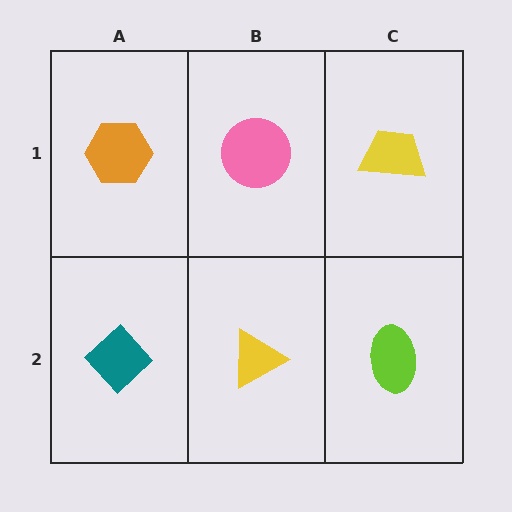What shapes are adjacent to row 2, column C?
A yellow trapezoid (row 1, column C), a yellow triangle (row 2, column B).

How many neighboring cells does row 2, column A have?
2.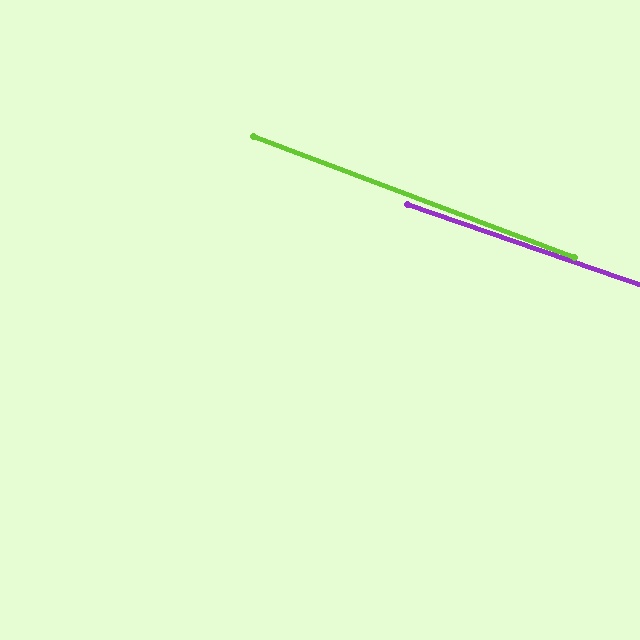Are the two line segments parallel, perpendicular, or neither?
Parallel — their directions differ by only 1.5°.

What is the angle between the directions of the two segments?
Approximately 1 degree.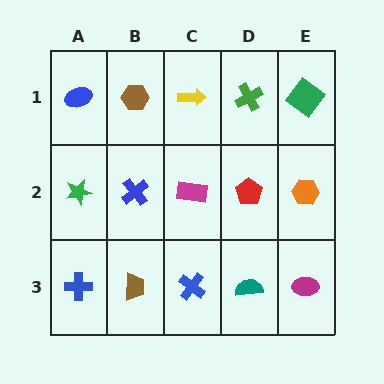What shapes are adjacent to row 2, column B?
A brown hexagon (row 1, column B), a brown trapezoid (row 3, column B), a green star (row 2, column A), a magenta rectangle (row 2, column C).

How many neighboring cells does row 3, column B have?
3.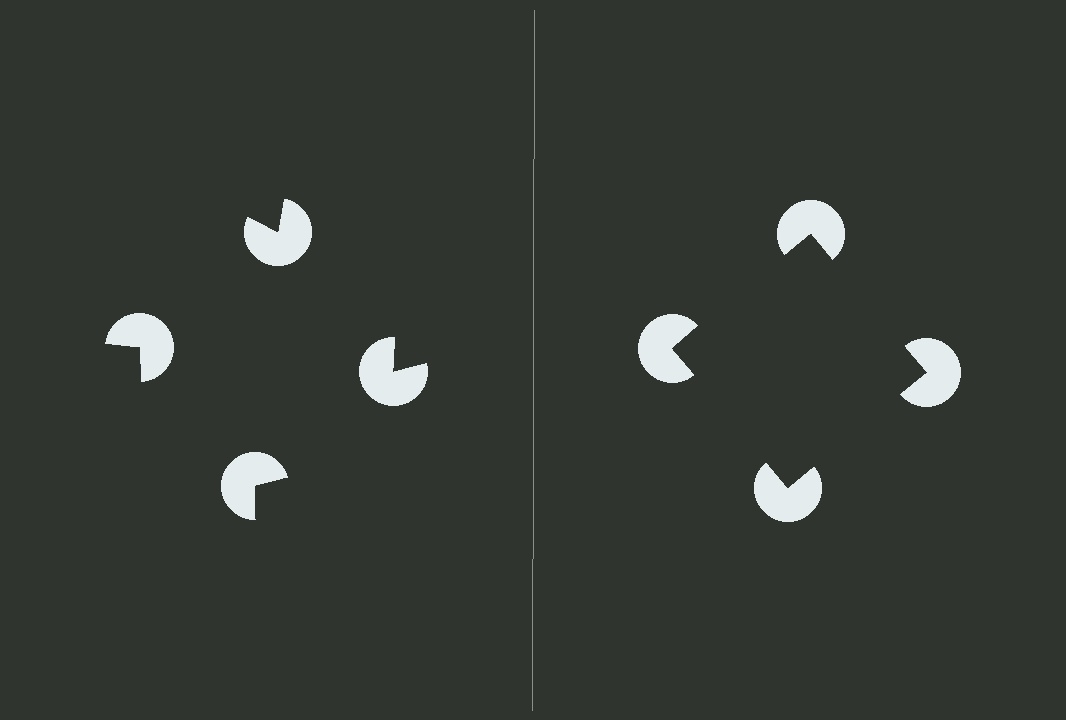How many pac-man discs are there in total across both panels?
8 — 4 on each side.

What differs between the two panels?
The pac-man discs are positioned identically on both sides; only the wedge orientations differ. On the right they align to a square; on the left they are misaligned.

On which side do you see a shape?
An illusory square appears on the right side. On the left side the wedge cuts are rotated, so no coherent shape forms.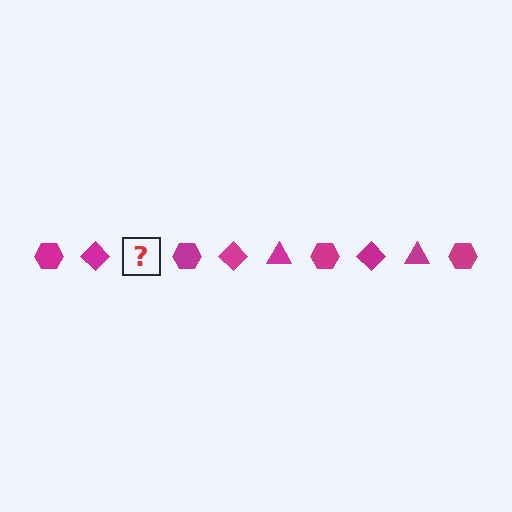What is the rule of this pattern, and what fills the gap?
The rule is that the pattern cycles through hexagon, diamond, triangle shapes in magenta. The gap should be filled with a magenta triangle.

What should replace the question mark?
The question mark should be replaced with a magenta triangle.